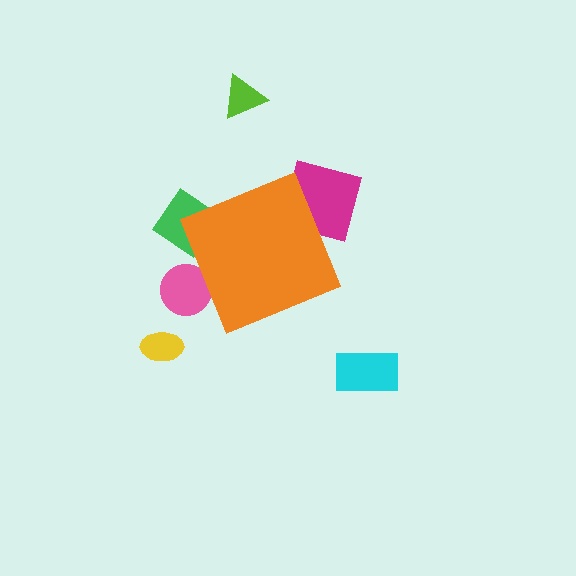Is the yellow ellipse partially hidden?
No, the yellow ellipse is fully visible.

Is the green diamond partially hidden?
Yes, the green diamond is partially hidden behind the orange diamond.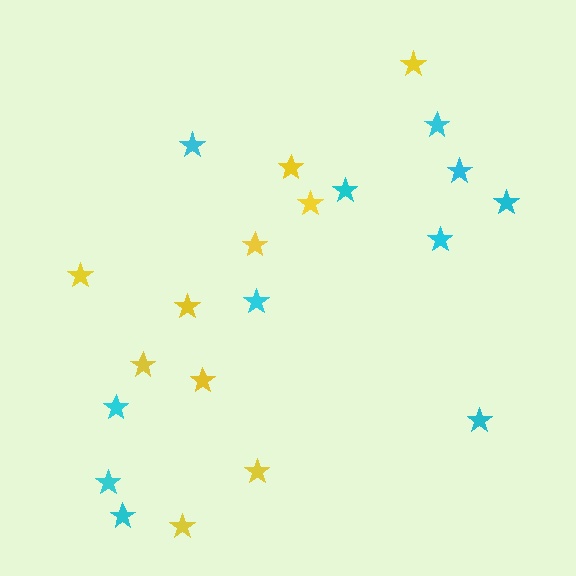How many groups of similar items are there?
There are 2 groups: one group of yellow stars (10) and one group of cyan stars (11).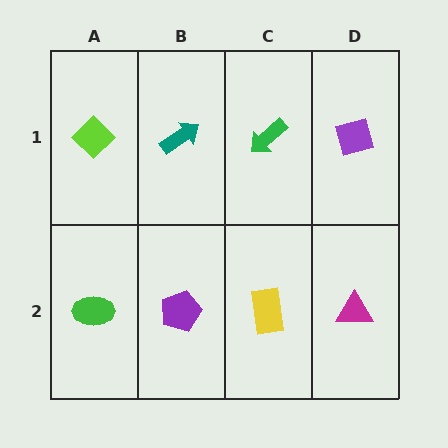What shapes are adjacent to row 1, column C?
A yellow rectangle (row 2, column C), a teal arrow (row 1, column B), a purple diamond (row 1, column D).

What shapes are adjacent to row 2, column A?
A lime diamond (row 1, column A), a purple pentagon (row 2, column B).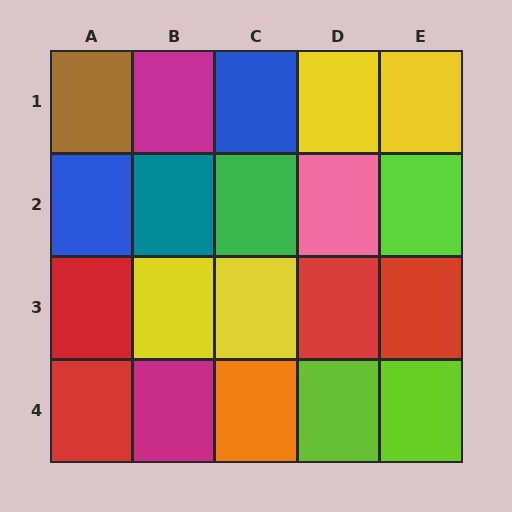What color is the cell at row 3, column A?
Red.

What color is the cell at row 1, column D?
Yellow.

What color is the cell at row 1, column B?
Magenta.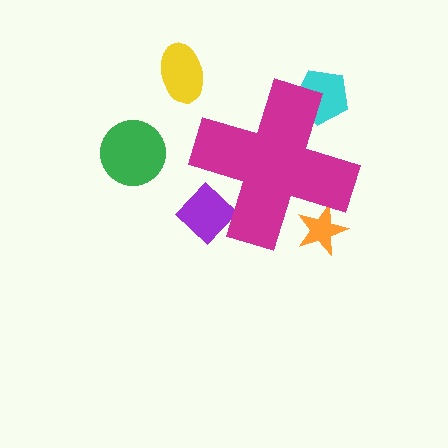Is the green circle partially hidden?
No, the green circle is fully visible.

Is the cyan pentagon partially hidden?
Yes, the cyan pentagon is partially hidden behind the magenta cross.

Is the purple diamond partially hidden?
Yes, the purple diamond is partially hidden behind the magenta cross.